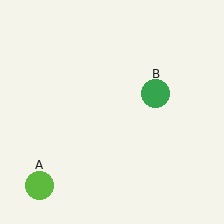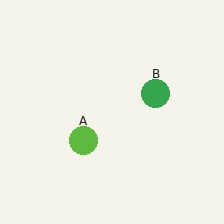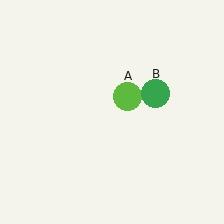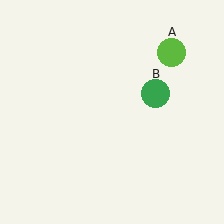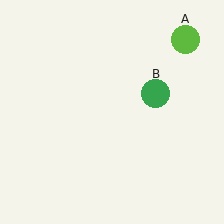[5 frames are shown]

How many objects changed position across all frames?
1 object changed position: lime circle (object A).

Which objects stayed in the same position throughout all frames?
Green circle (object B) remained stationary.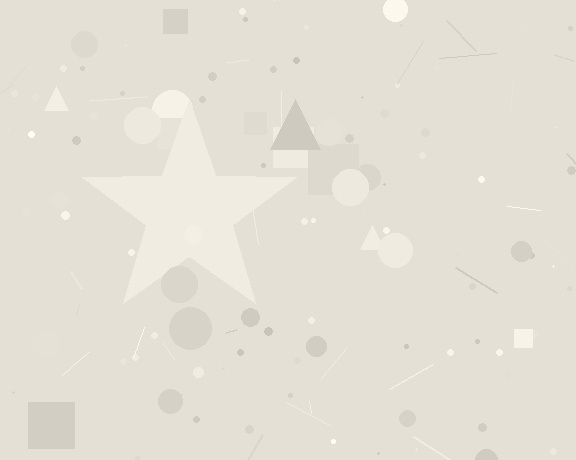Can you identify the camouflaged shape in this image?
The camouflaged shape is a star.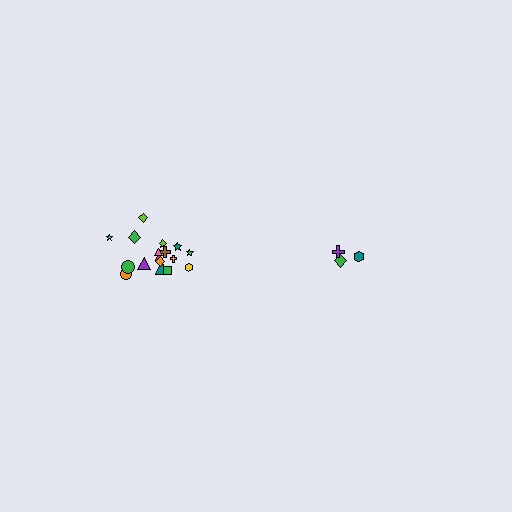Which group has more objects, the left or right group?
The left group.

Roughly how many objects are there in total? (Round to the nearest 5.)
Roughly 20 objects in total.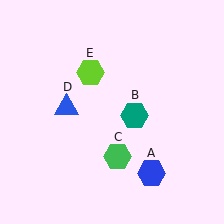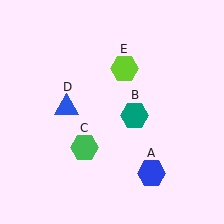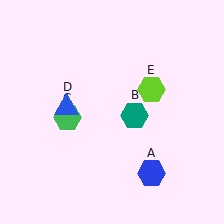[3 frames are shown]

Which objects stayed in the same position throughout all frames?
Blue hexagon (object A) and teal hexagon (object B) and blue triangle (object D) remained stationary.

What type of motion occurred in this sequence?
The green hexagon (object C), lime hexagon (object E) rotated clockwise around the center of the scene.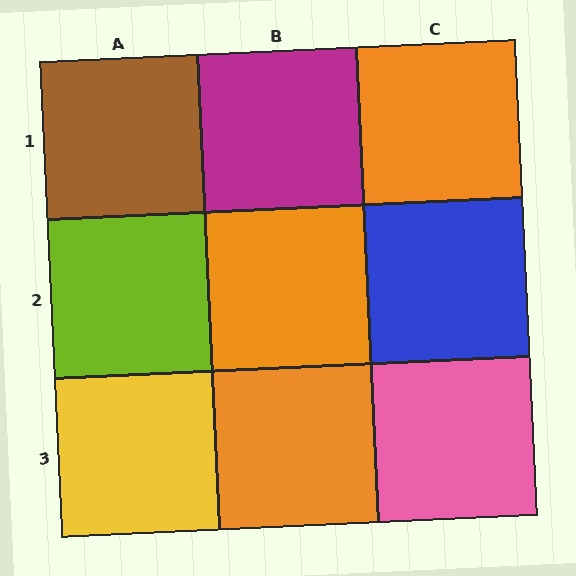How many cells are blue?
1 cell is blue.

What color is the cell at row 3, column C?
Pink.